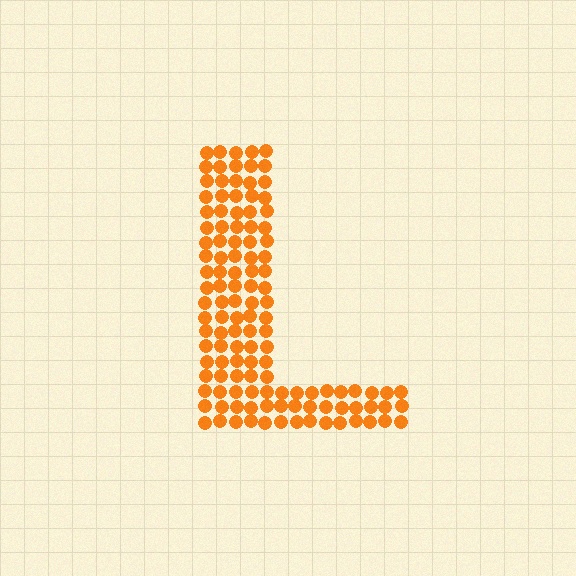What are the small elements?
The small elements are circles.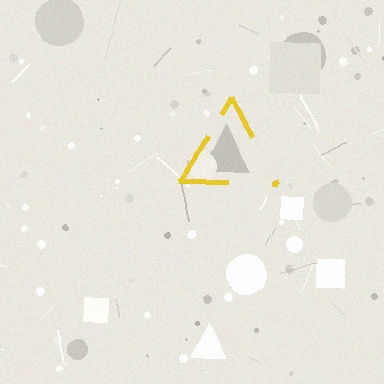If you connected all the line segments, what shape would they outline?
They would outline a triangle.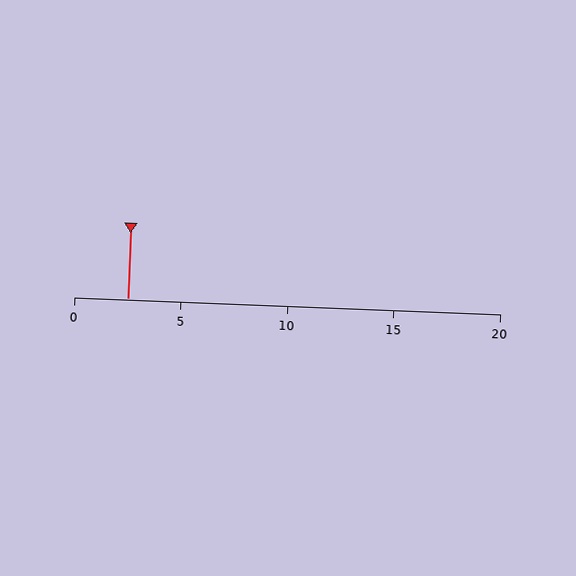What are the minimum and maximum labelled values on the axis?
The axis runs from 0 to 20.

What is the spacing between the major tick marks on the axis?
The major ticks are spaced 5 apart.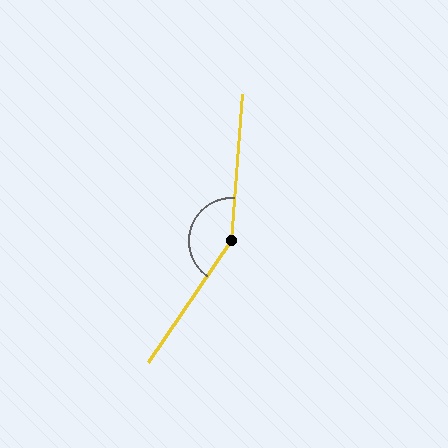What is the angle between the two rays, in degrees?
Approximately 149 degrees.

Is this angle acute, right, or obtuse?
It is obtuse.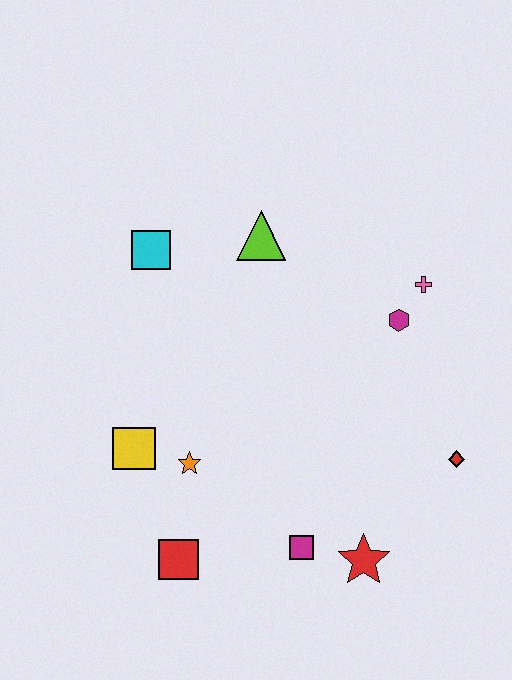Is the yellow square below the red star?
No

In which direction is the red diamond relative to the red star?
The red diamond is above the red star.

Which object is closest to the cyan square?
The lime triangle is closest to the cyan square.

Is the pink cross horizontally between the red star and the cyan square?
No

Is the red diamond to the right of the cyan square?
Yes